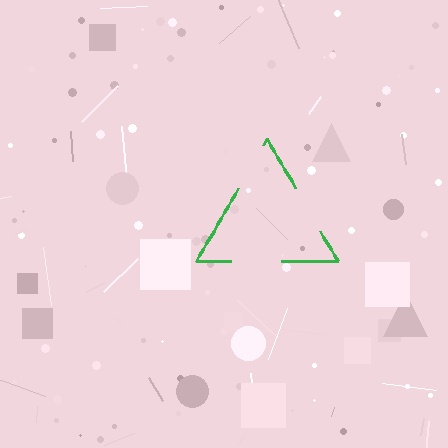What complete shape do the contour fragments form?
The contour fragments form a triangle.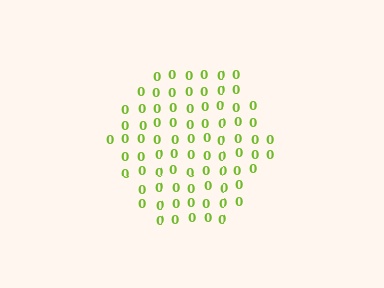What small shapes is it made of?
It is made of small digit 0's.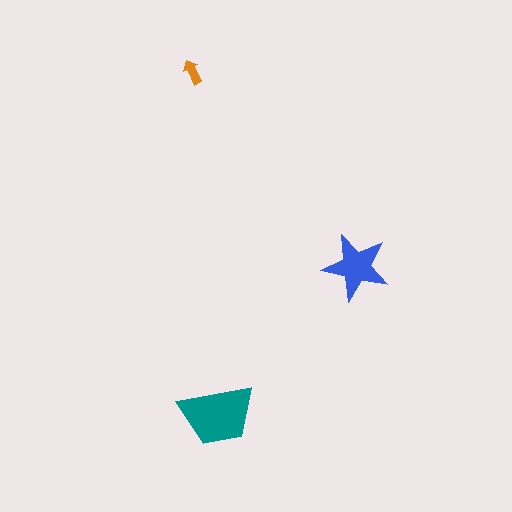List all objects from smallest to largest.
The orange arrow, the blue star, the teal trapezoid.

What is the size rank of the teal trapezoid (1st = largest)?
1st.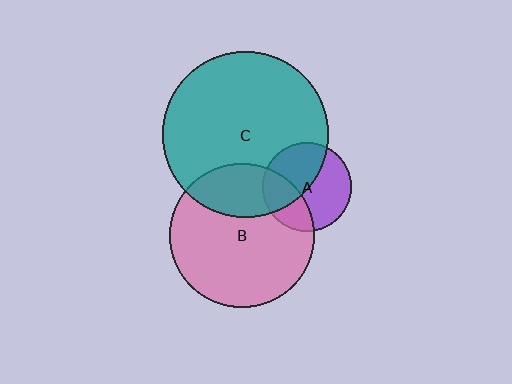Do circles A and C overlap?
Yes.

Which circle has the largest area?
Circle C (teal).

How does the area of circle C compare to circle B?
Approximately 1.3 times.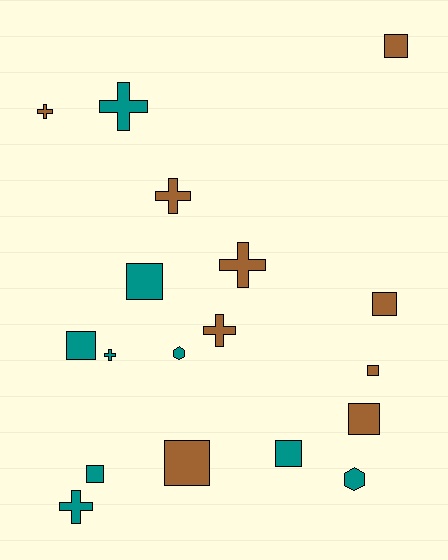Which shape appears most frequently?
Square, with 9 objects.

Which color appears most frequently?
Brown, with 9 objects.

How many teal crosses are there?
There are 3 teal crosses.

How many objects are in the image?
There are 18 objects.